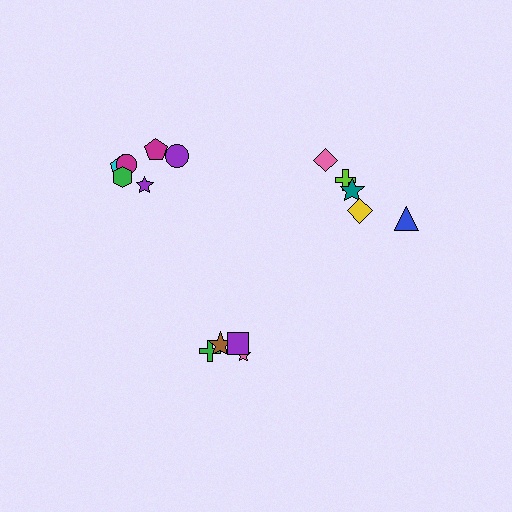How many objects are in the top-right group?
There are 5 objects.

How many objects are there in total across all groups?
There are 16 objects.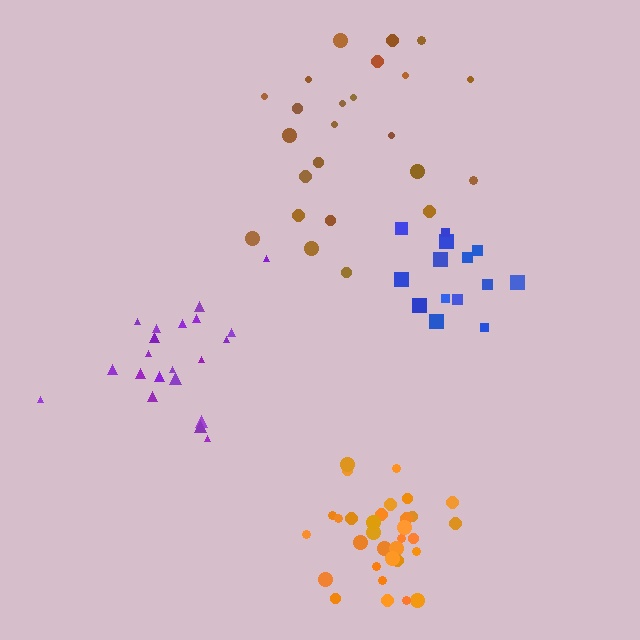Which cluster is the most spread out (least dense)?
Brown.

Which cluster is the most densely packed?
Orange.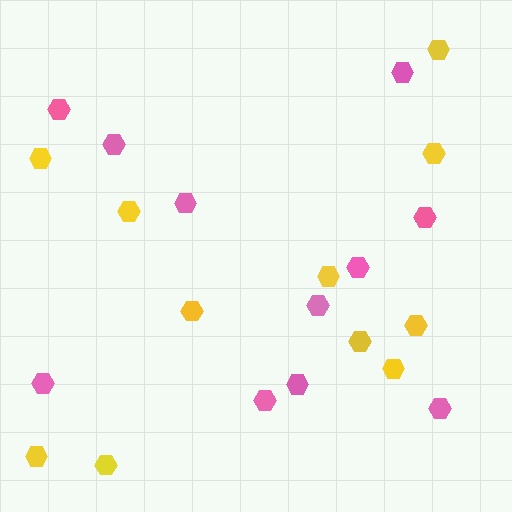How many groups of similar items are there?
There are 2 groups: one group of yellow hexagons (11) and one group of pink hexagons (11).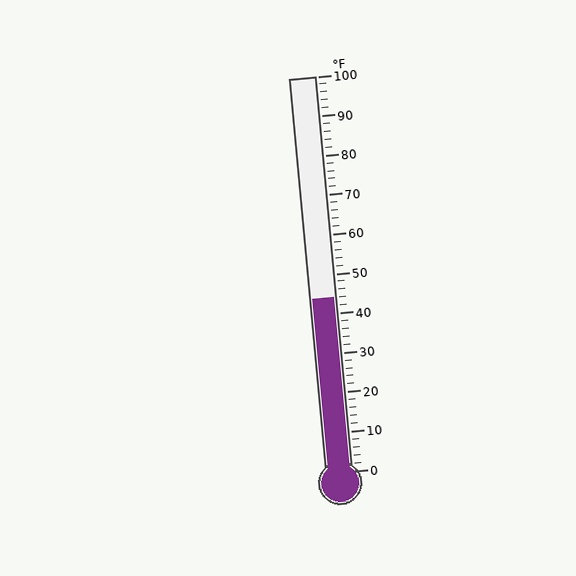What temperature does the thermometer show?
The thermometer shows approximately 44°F.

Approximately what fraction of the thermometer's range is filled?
The thermometer is filled to approximately 45% of its range.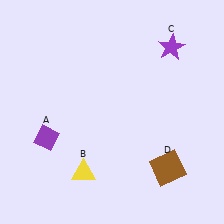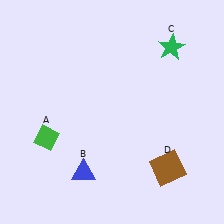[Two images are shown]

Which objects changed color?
A changed from purple to green. B changed from yellow to blue. C changed from purple to green.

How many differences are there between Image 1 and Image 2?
There are 3 differences between the two images.